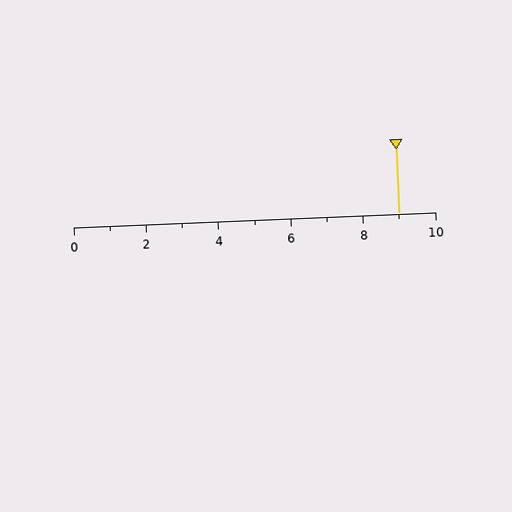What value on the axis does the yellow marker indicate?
The marker indicates approximately 9.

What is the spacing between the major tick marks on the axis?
The major ticks are spaced 2 apart.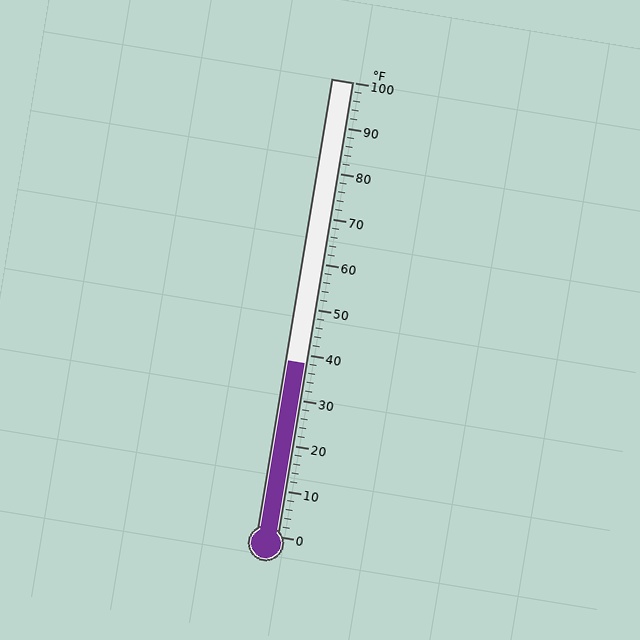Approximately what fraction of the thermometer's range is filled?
The thermometer is filled to approximately 40% of its range.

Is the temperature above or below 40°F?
The temperature is below 40°F.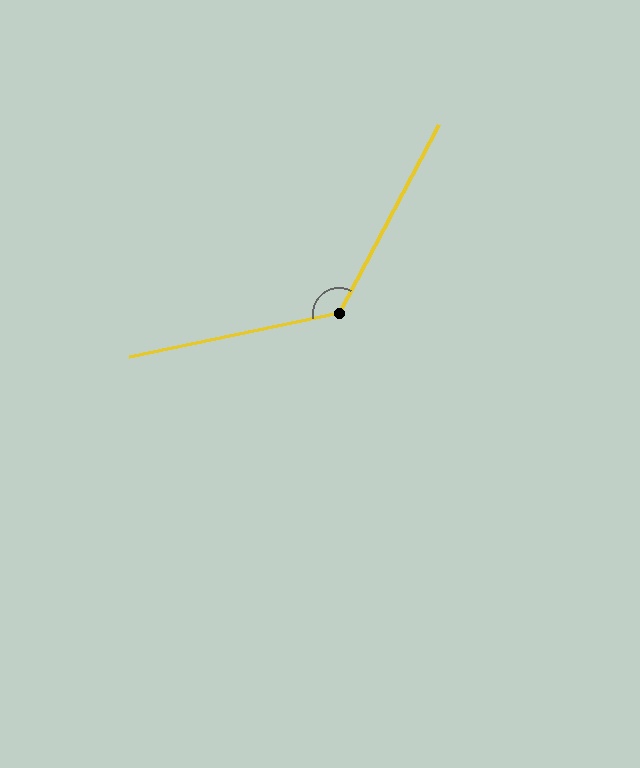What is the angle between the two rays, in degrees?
Approximately 130 degrees.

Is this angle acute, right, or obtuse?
It is obtuse.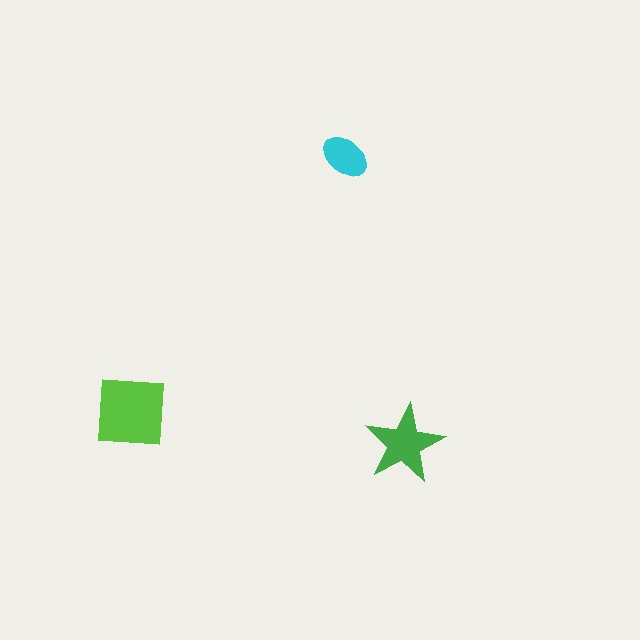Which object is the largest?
The lime square.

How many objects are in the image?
There are 3 objects in the image.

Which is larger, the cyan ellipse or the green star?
The green star.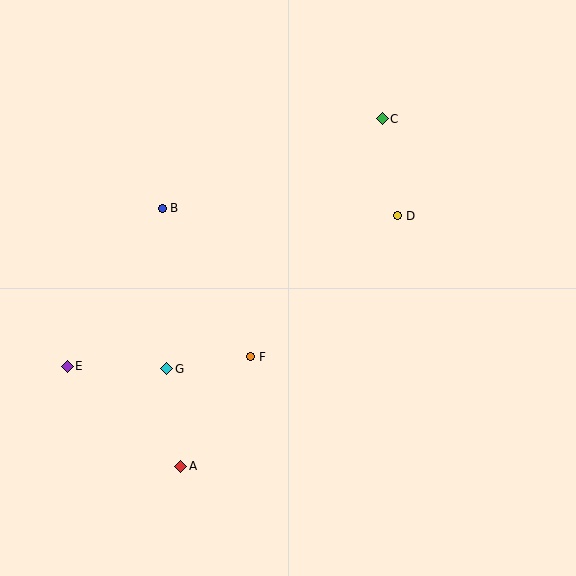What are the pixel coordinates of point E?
Point E is at (67, 366).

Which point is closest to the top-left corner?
Point B is closest to the top-left corner.